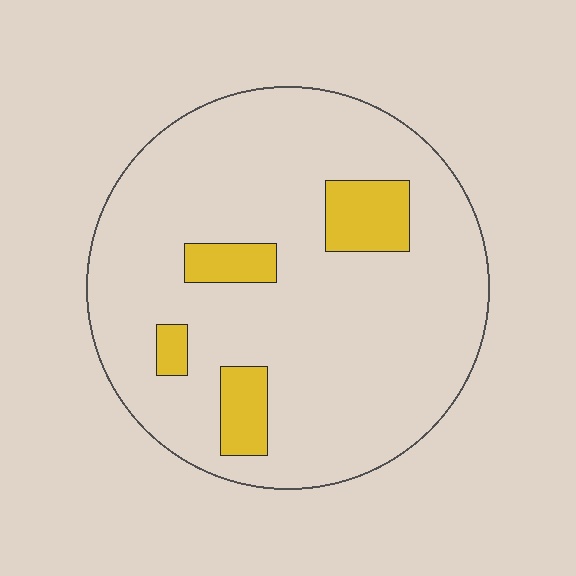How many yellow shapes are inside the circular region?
4.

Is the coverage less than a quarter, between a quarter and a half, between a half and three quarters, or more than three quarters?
Less than a quarter.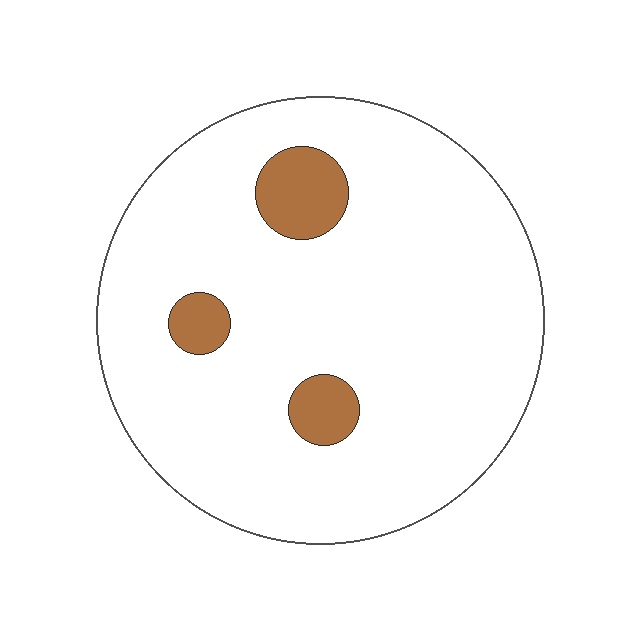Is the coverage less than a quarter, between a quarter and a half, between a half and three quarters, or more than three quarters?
Less than a quarter.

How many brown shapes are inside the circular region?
3.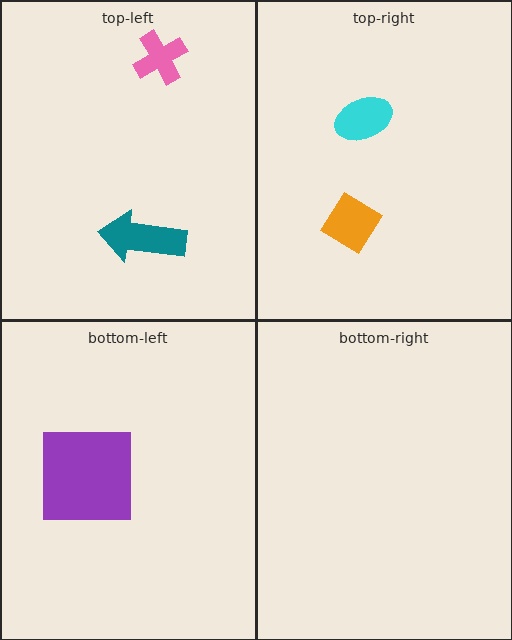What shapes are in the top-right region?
The orange diamond, the cyan ellipse.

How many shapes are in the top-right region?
2.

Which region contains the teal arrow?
The top-left region.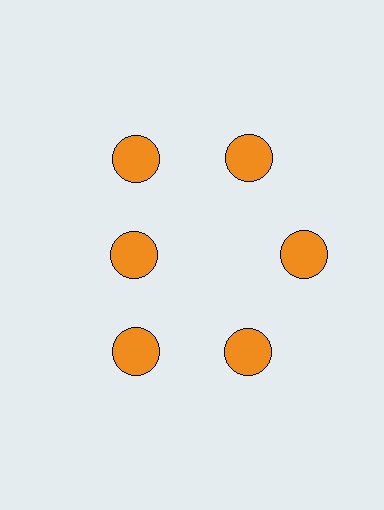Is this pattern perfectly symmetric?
No. The 6 orange circles are arranged in a ring, but one element near the 9 o'clock position is pulled inward toward the center, breaking the 6-fold rotational symmetry.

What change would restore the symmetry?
The symmetry would be restored by moving it outward, back onto the ring so that all 6 circles sit at equal angles and equal distance from the center.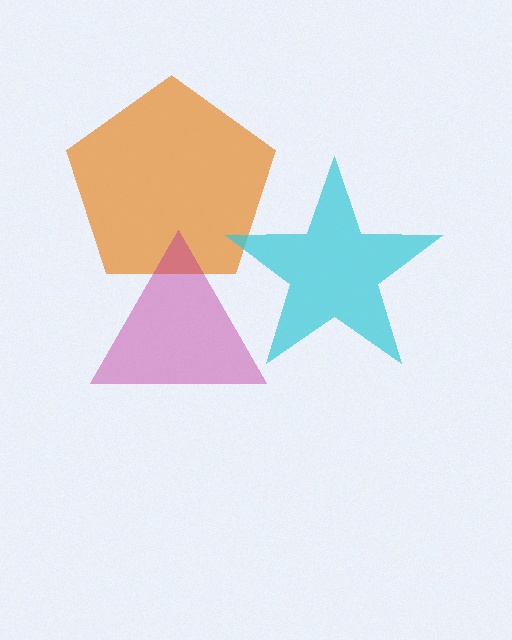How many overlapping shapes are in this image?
There are 3 overlapping shapes in the image.